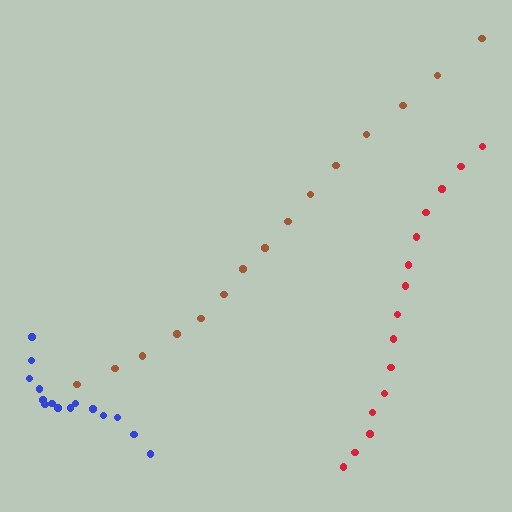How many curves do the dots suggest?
There are 3 distinct paths.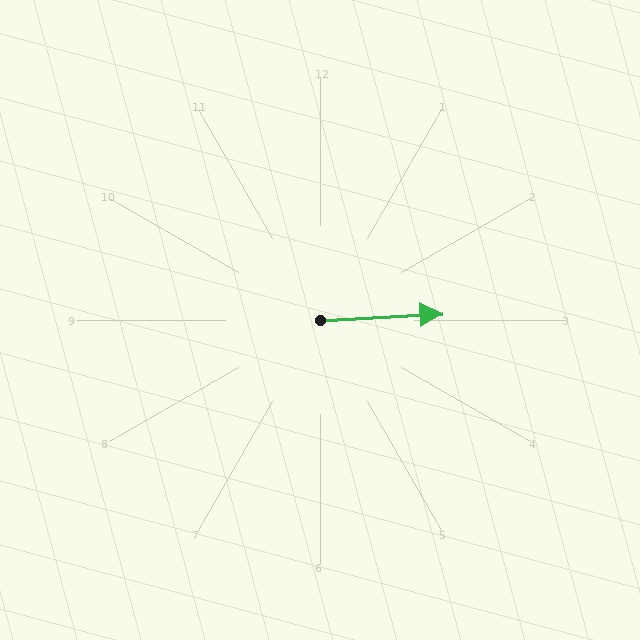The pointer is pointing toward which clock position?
Roughly 3 o'clock.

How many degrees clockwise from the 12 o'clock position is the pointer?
Approximately 87 degrees.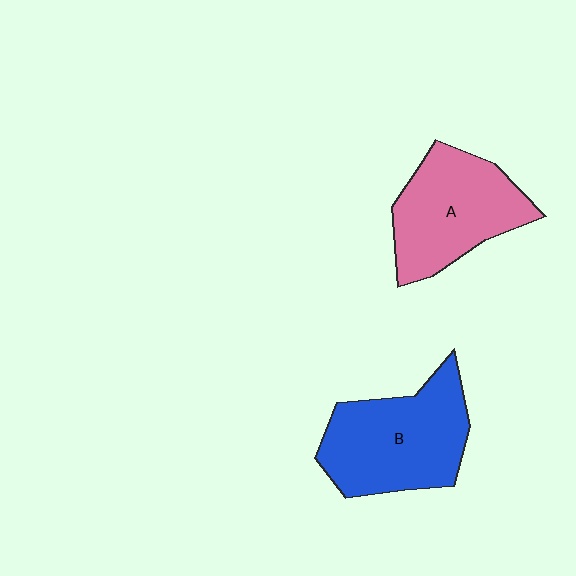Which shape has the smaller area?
Shape A (pink).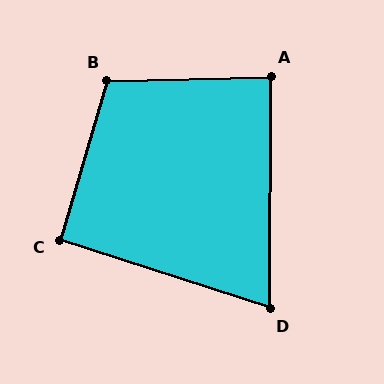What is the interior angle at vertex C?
Approximately 92 degrees (approximately right).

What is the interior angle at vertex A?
Approximately 88 degrees (approximately right).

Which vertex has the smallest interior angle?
D, at approximately 72 degrees.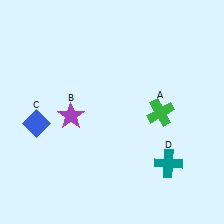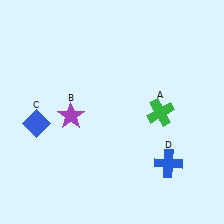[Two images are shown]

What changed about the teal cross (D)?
In Image 1, D is teal. In Image 2, it changed to blue.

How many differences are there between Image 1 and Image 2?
There is 1 difference between the two images.